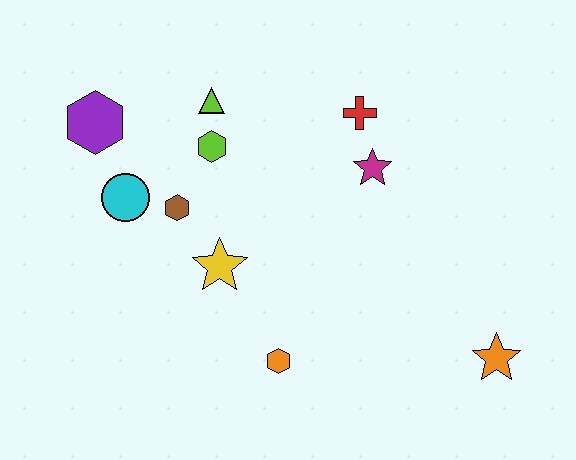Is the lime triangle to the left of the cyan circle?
No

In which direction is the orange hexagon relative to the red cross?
The orange hexagon is below the red cross.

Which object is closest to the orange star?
The orange hexagon is closest to the orange star.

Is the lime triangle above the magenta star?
Yes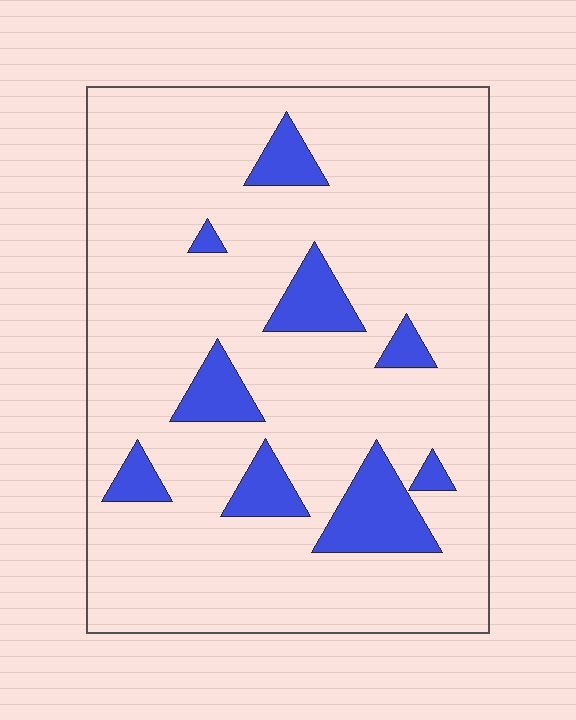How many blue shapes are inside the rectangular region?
9.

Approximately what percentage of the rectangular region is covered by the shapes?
Approximately 15%.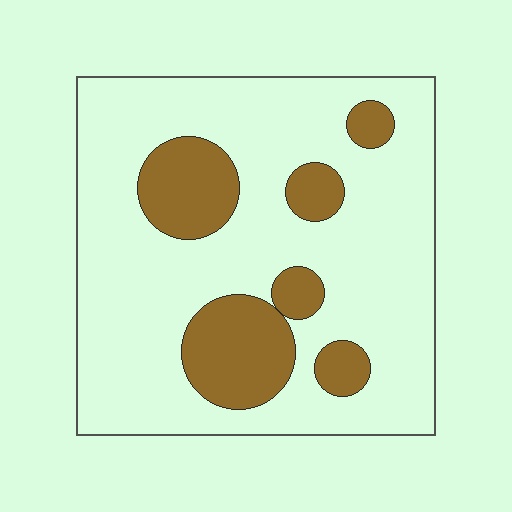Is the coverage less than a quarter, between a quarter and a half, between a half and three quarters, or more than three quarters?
Less than a quarter.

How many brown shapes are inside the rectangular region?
6.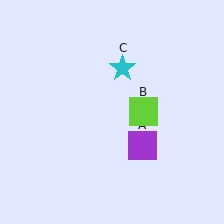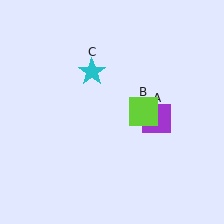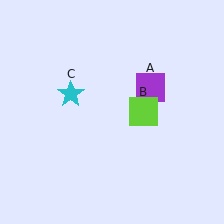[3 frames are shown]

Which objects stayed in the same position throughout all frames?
Lime square (object B) remained stationary.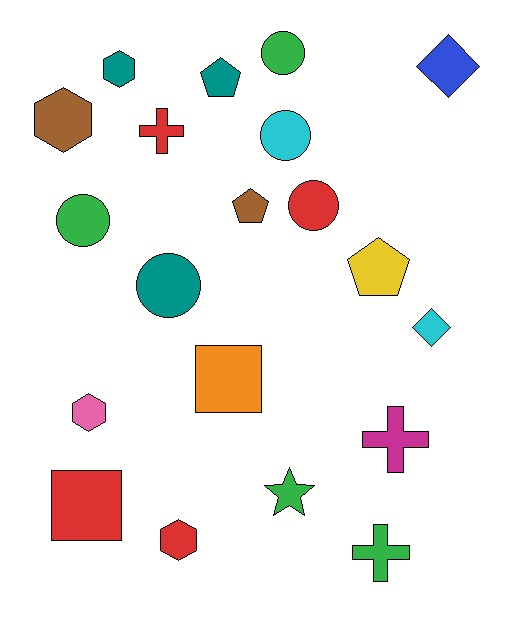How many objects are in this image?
There are 20 objects.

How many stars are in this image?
There is 1 star.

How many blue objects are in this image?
There is 1 blue object.